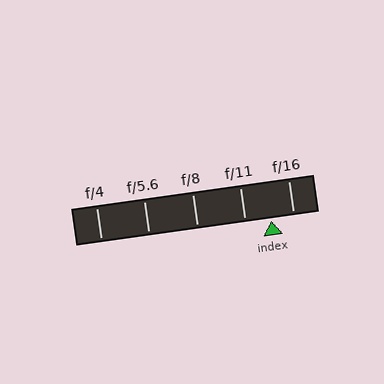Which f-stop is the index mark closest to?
The index mark is closest to f/16.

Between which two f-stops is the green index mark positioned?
The index mark is between f/11 and f/16.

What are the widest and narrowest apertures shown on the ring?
The widest aperture shown is f/4 and the narrowest is f/16.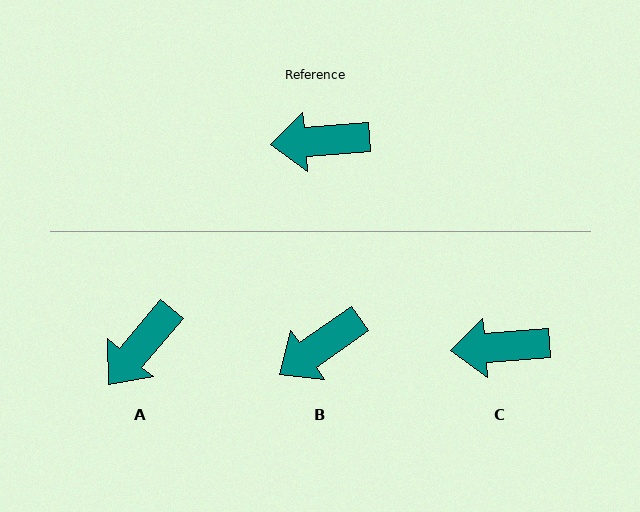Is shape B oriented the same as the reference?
No, it is off by about 30 degrees.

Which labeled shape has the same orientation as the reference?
C.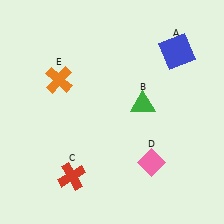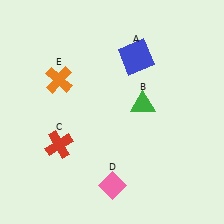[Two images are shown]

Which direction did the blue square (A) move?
The blue square (A) moved left.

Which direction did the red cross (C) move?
The red cross (C) moved up.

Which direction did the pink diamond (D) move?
The pink diamond (D) moved left.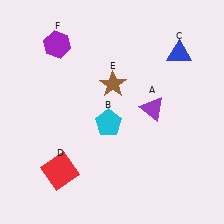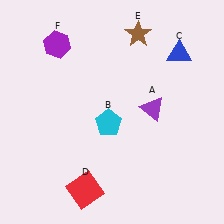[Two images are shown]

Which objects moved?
The objects that moved are: the red square (D), the brown star (E).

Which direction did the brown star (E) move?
The brown star (E) moved up.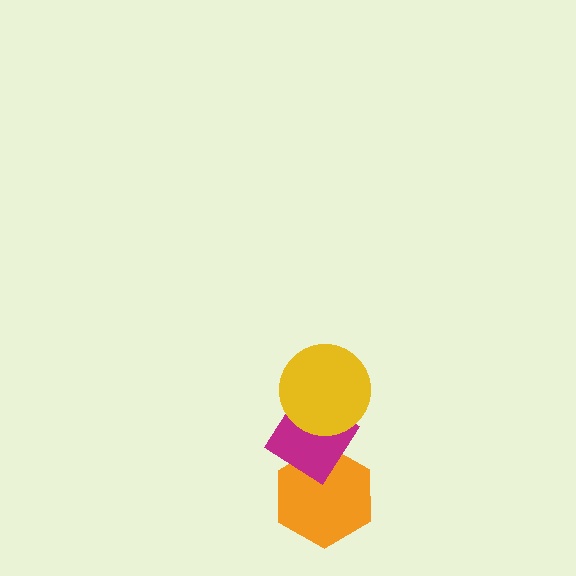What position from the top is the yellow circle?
The yellow circle is 1st from the top.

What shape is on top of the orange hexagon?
The magenta diamond is on top of the orange hexagon.